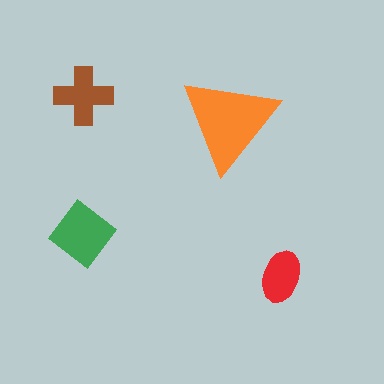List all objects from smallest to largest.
The red ellipse, the brown cross, the green diamond, the orange triangle.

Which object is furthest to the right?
The red ellipse is rightmost.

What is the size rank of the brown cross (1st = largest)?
3rd.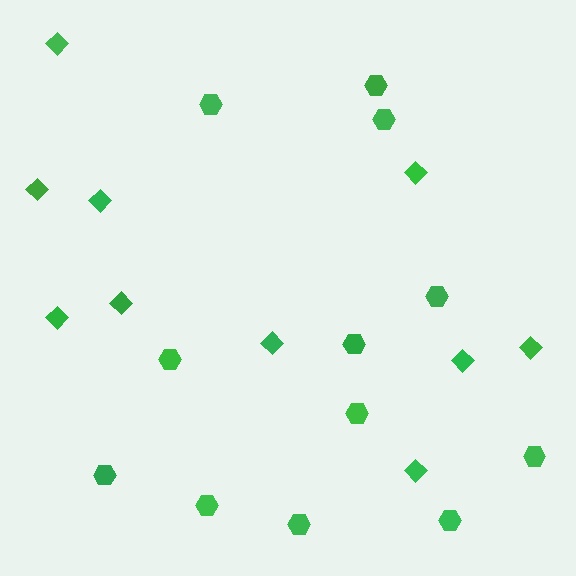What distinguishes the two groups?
There are 2 groups: one group of hexagons (12) and one group of diamonds (10).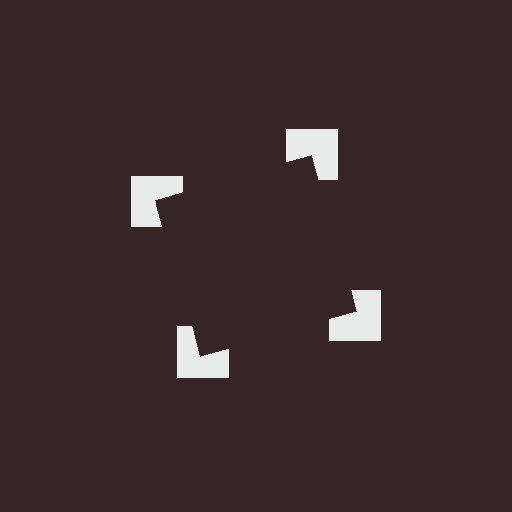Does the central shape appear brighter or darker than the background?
It typically appears slightly darker than the background, even though no actual brightness change is drawn.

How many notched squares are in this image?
There are 4 — one at each vertex of the illusory square.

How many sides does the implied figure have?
4 sides.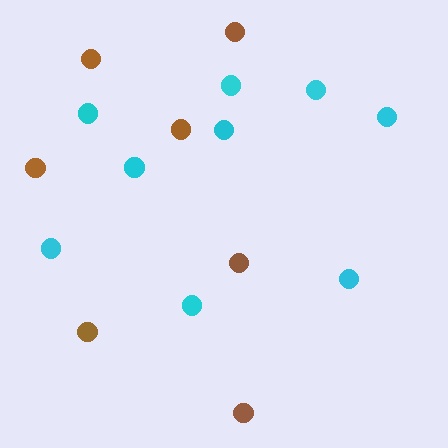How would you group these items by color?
There are 2 groups: one group of cyan circles (9) and one group of brown circles (7).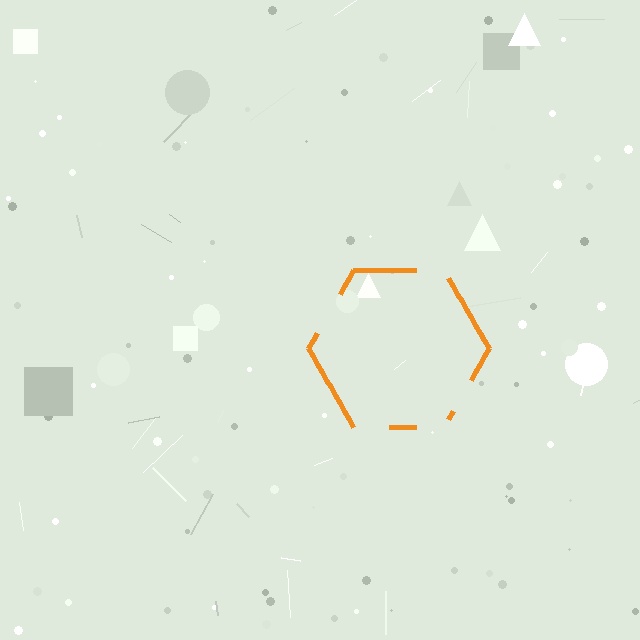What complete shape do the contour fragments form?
The contour fragments form a hexagon.